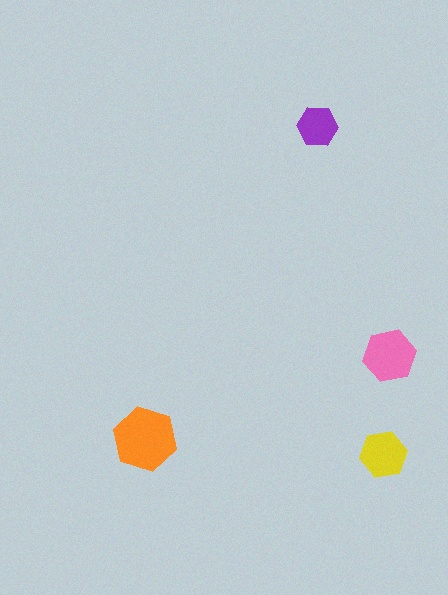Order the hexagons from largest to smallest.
the orange one, the pink one, the yellow one, the purple one.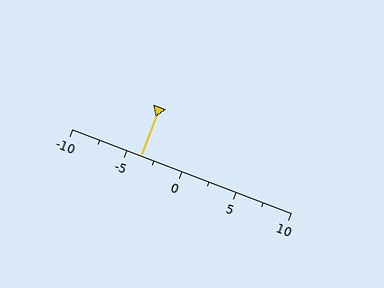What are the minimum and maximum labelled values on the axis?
The axis runs from -10 to 10.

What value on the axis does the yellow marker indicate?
The marker indicates approximately -3.8.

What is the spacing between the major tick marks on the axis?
The major ticks are spaced 5 apart.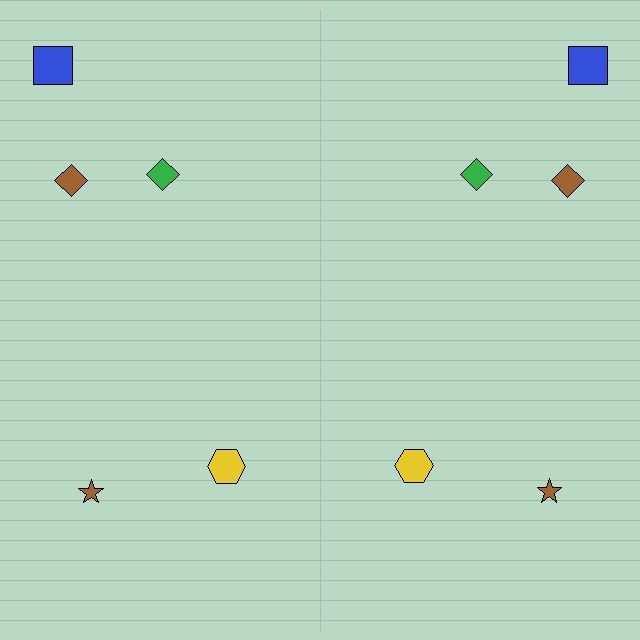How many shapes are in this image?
There are 10 shapes in this image.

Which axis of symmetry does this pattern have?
The pattern has a vertical axis of symmetry running through the center of the image.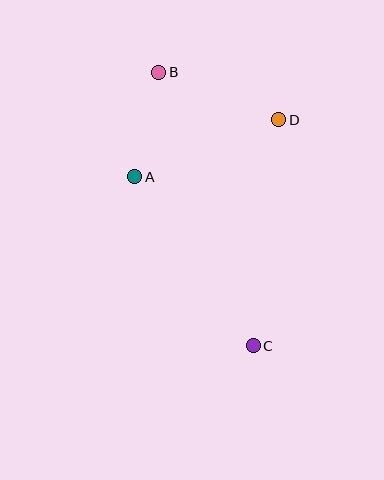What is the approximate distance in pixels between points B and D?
The distance between B and D is approximately 129 pixels.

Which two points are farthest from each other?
Points B and C are farthest from each other.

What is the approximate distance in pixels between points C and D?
The distance between C and D is approximately 227 pixels.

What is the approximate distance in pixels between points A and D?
The distance between A and D is approximately 155 pixels.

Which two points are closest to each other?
Points A and B are closest to each other.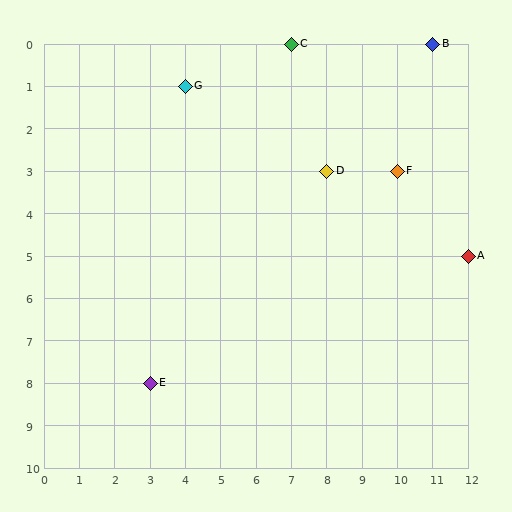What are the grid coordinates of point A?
Point A is at grid coordinates (12, 5).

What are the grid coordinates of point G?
Point G is at grid coordinates (4, 1).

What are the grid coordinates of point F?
Point F is at grid coordinates (10, 3).